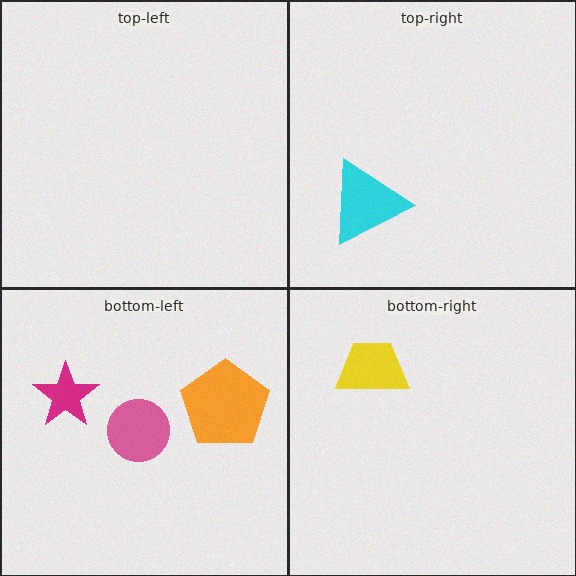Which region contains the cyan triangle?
The top-right region.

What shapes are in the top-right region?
The cyan triangle.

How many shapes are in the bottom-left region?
3.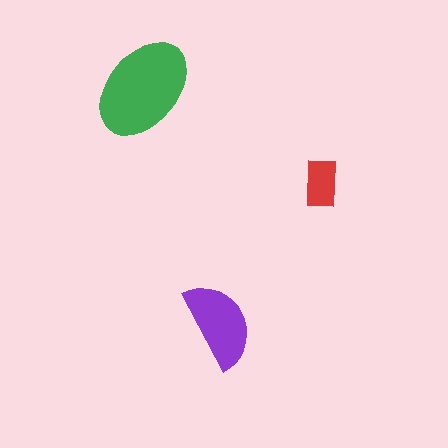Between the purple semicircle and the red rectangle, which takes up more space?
The purple semicircle.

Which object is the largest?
The green ellipse.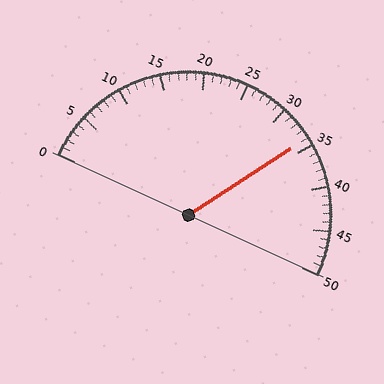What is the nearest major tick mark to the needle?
The nearest major tick mark is 35.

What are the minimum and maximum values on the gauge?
The gauge ranges from 0 to 50.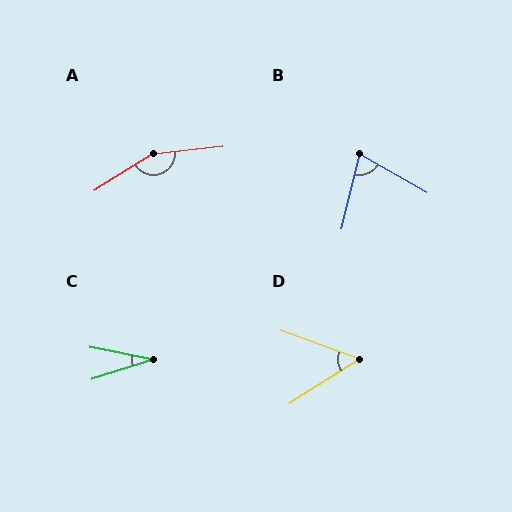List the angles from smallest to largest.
C (28°), D (52°), B (74°), A (154°).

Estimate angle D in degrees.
Approximately 52 degrees.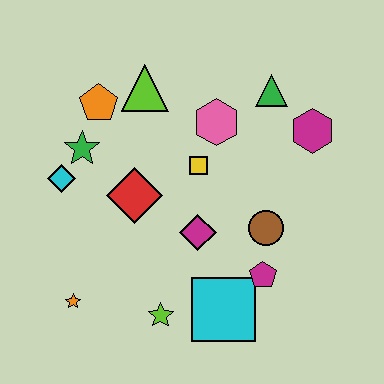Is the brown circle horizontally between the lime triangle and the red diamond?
No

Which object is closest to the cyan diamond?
The green star is closest to the cyan diamond.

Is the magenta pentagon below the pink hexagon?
Yes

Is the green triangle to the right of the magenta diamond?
Yes